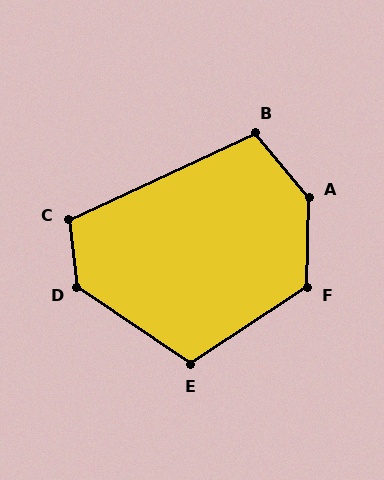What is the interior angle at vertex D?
Approximately 131 degrees (obtuse).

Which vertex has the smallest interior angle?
B, at approximately 105 degrees.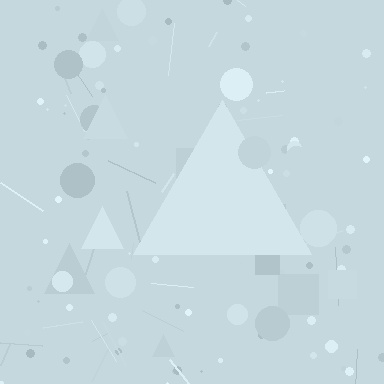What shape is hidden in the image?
A triangle is hidden in the image.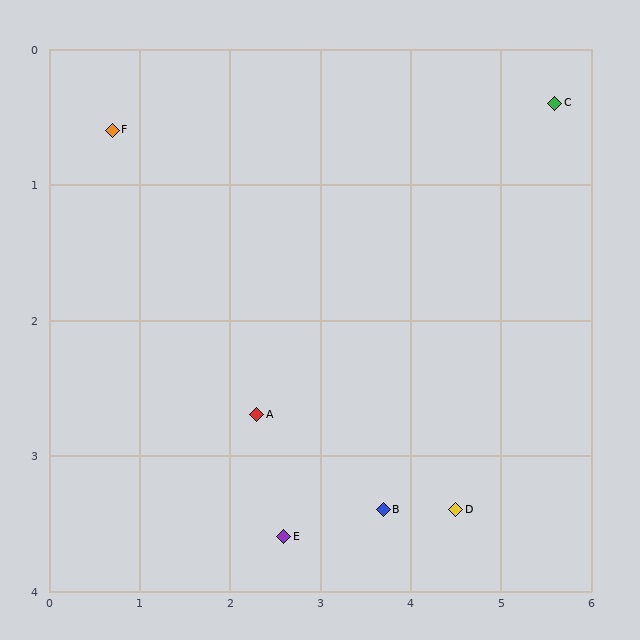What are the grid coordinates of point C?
Point C is at approximately (5.6, 0.4).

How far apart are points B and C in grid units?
Points B and C are about 3.6 grid units apart.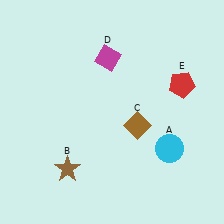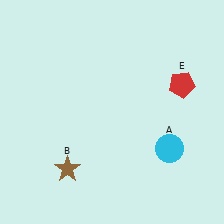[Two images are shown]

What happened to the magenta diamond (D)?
The magenta diamond (D) was removed in Image 2. It was in the top-left area of Image 1.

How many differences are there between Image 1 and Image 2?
There are 2 differences between the two images.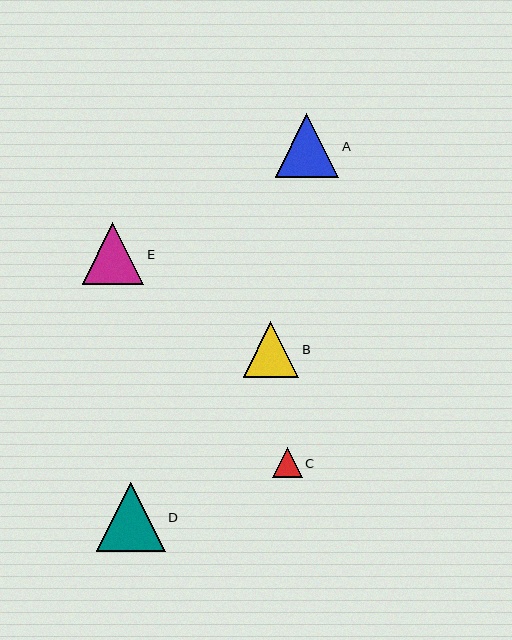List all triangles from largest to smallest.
From largest to smallest: D, A, E, B, C.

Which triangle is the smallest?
Triangle C is the smallest with a size of approximately 30 pixels.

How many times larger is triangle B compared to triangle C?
Triangle B is approximately 1.8 times the size of triangle C.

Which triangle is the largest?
Triangle D is the largest with a size of approximately 68 pixels.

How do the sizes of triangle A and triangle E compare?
Triangle A and triangle E are approximately the same size.